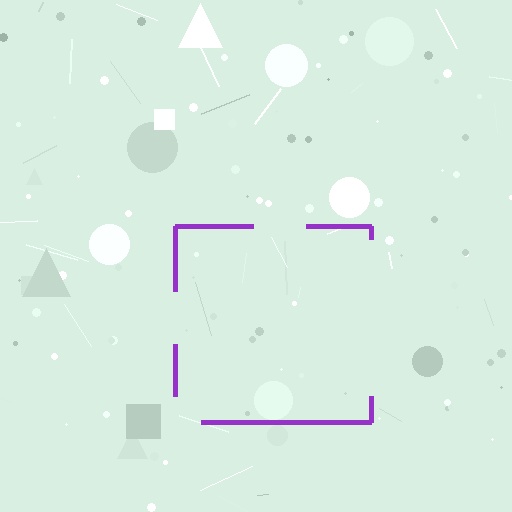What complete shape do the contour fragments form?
The contour fragments form a square.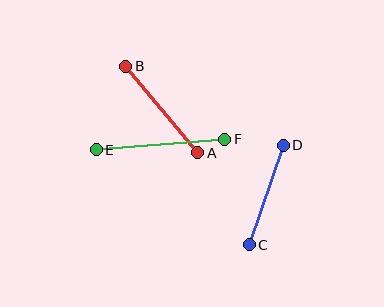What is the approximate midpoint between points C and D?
The midpoint is at approximately (266, 195) pixels.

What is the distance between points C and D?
The distance is approximately 105 pixels.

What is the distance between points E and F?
The distance is approximately 129 pixels.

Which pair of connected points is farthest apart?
Points E and F are farthest apart.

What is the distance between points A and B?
The distance is approximately 113 pixels.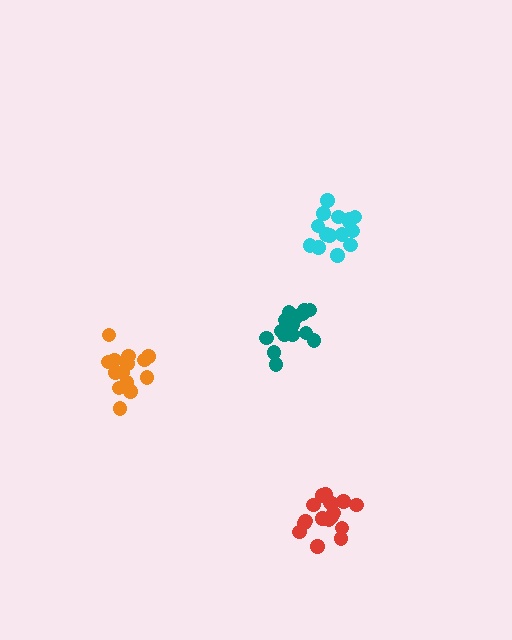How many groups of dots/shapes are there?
There are 4 groups.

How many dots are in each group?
Group 1: 15 dots, Group 2: 17 dots, Group 3: 18 dots, Group 4: 14 dots (64 total).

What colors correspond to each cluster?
The clusters are colored: cyan, red, teal, orange.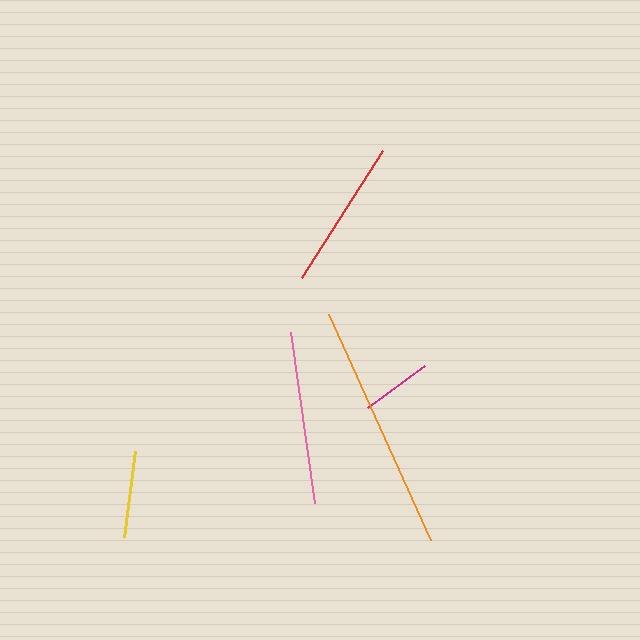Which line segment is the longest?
The orange line is the longest at approximately 248 pixels.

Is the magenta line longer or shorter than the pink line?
The pink line is longer than the magenta line.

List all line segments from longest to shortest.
From longest to shortest: orange, pink, red, yellow, magenta.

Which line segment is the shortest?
The magenta line is the shortest at approximately 71 pixels.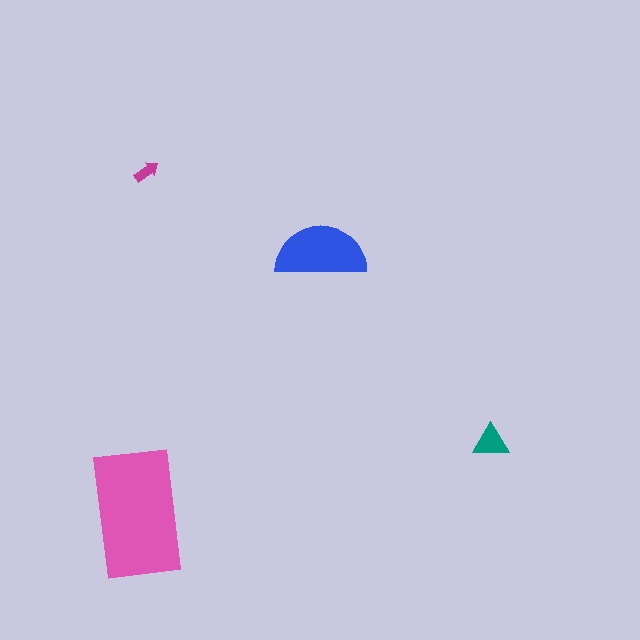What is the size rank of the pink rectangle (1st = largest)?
1st.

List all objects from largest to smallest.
The pink rectangle, the blue semicircle, the teal triangle, the magenta arrow.